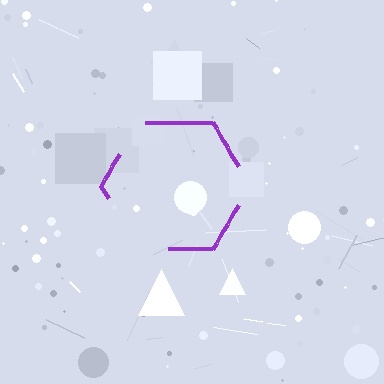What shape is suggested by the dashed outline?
The dashed outline suggests a hexagon.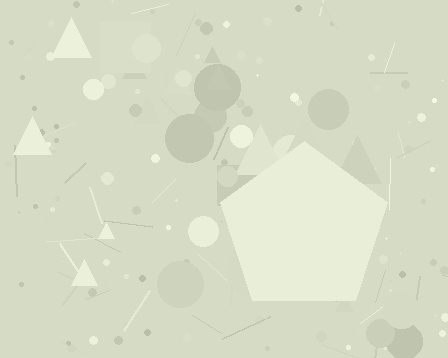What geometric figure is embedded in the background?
A pentagon is embedded in the background.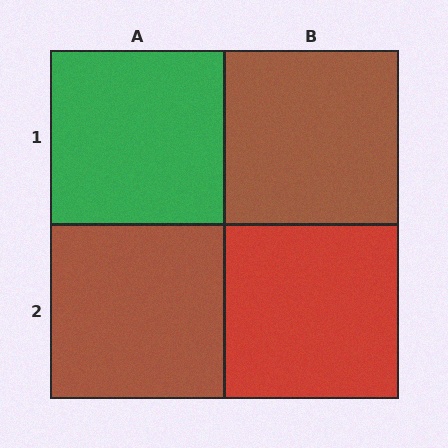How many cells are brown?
2 cells are brown.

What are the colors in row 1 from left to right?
Green, brown.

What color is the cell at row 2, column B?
Red.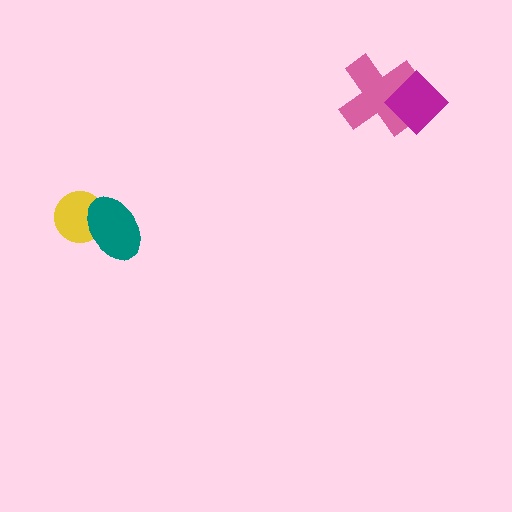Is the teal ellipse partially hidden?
No, no other shape covers it.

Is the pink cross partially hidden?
Yes, it is partially covered by another shape.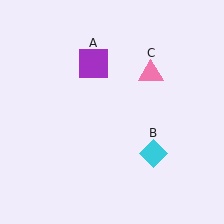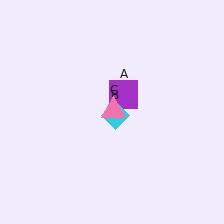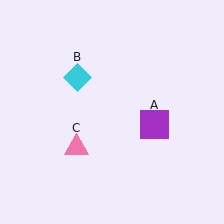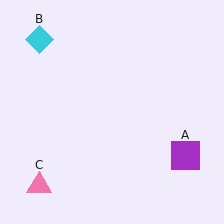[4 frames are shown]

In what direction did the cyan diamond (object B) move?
The cyan diamond (object B) moved up and to the left.